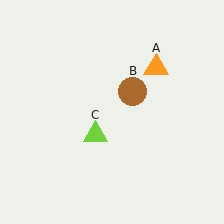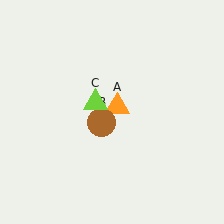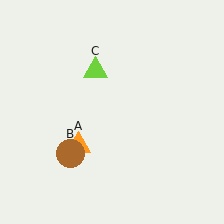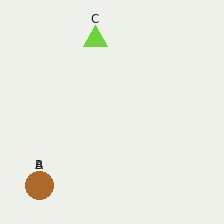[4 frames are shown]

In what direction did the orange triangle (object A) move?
The orange triangle (object A) moved down and to the left.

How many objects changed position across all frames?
3 objects changed position: orange triangle (object A), brown circle (object B), lime triangle (object C).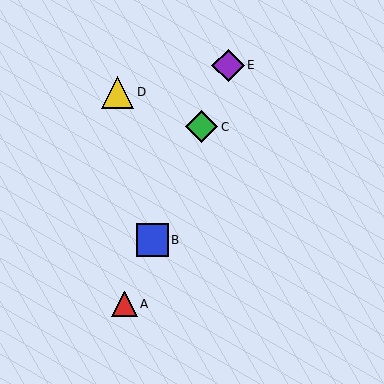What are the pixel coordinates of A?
Object A is at (124, 304).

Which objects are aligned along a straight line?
Objects A, B, C, E are aligned along a straight line.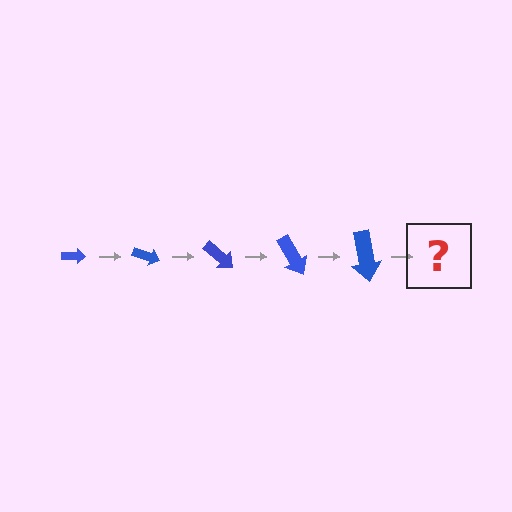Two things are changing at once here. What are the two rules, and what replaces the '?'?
The two rules are that the arrow grows larger each step and it rotates 20 degrees each step. The '?' should be an arrow, larger than the previous one and rotated 100 degrees from the start.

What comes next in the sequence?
The next element should be an arrow, larger than the previous one and rotated 100 degrees from the start.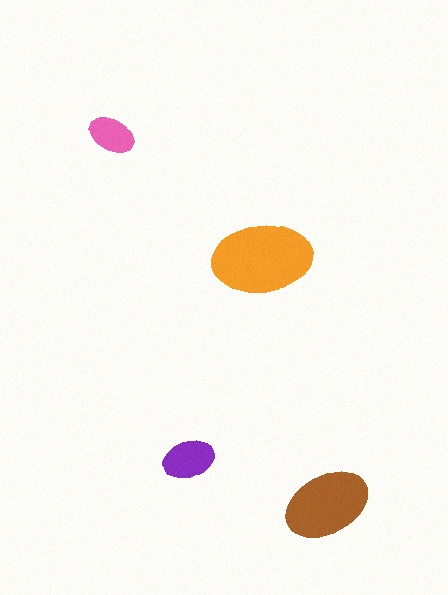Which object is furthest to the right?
The brown ellipse is rightmost.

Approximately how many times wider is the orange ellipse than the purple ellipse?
About 2 times wider.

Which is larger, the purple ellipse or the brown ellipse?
The brown one.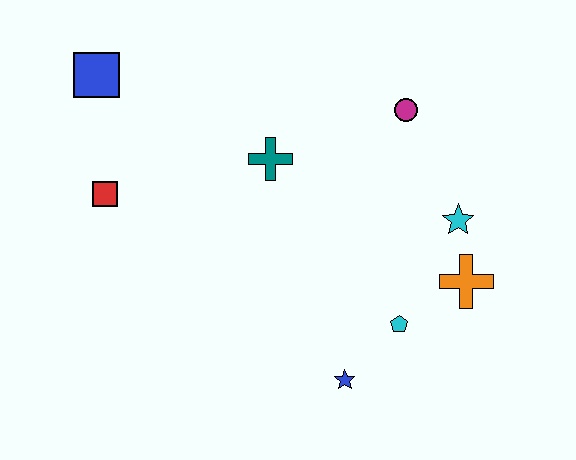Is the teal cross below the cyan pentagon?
No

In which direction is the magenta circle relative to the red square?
The magenta circle is to the right of the red square.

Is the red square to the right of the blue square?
Yes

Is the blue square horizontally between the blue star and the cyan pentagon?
No